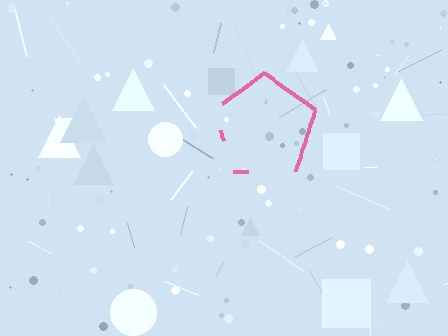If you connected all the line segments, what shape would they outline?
They would outline a pentagon.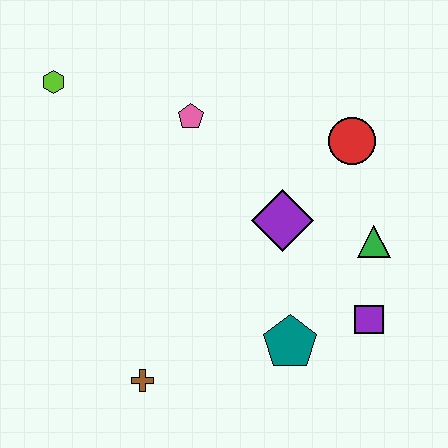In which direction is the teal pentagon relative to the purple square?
The teal pentagon is to the left of the purple square.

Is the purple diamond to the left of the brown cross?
No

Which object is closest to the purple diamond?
The green triangle is closest to the purple diamond.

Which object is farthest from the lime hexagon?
The purple square is farthest from the lime hexagon.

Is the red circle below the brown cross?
No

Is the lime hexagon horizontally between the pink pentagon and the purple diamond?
No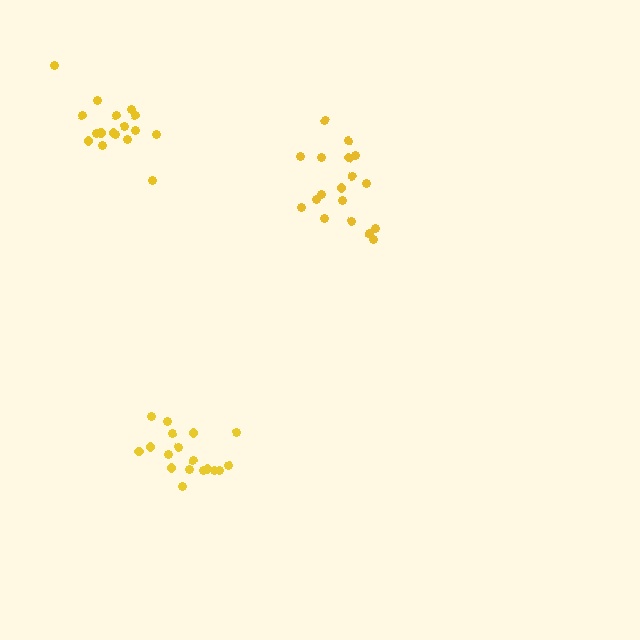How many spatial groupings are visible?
There are 3 spatial groupings.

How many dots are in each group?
Group 1: 18 dots, Group 2: 18 dots, Group 3: 17 dots (53 total).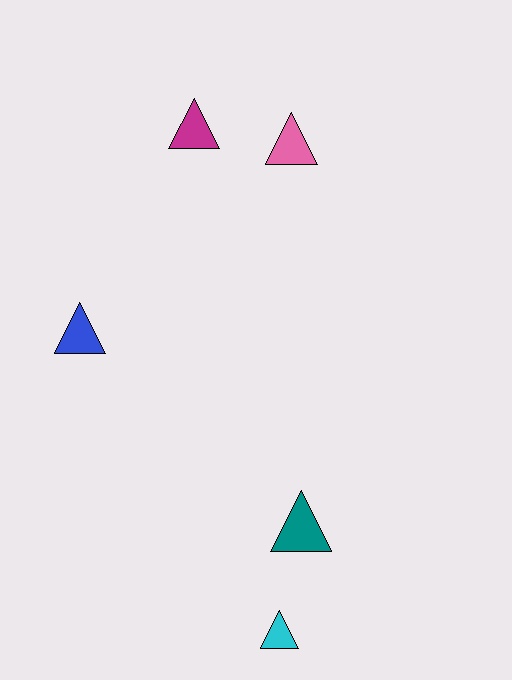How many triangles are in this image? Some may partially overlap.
There are 5 triangles.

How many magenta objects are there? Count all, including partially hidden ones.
There is 1 magenta object.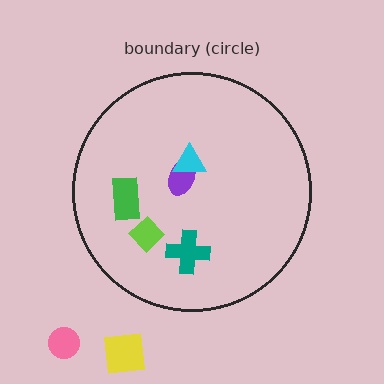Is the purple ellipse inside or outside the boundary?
Inside.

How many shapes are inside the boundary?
5 inside, 2 outside.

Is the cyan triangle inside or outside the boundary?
Inside.